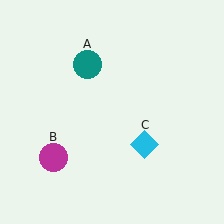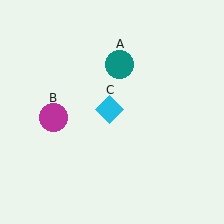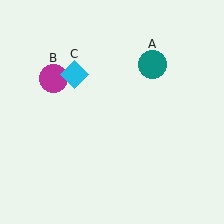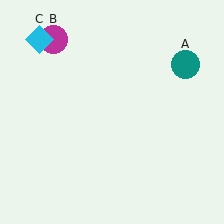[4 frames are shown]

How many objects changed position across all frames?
3 objects changed position: teal circle (object A), magenta circle (object B), cyan diamond (object C).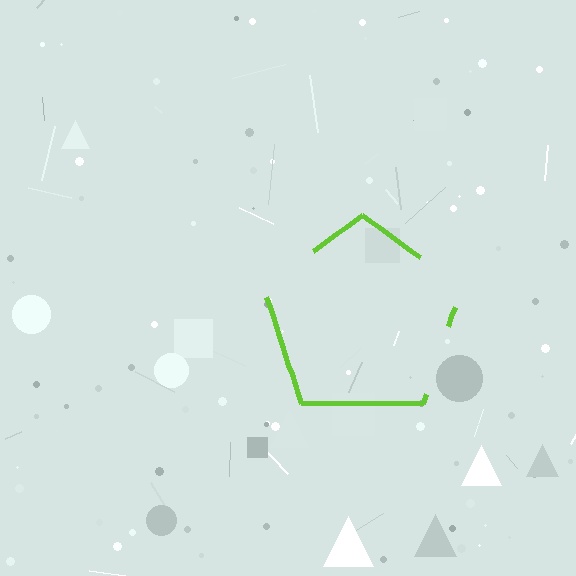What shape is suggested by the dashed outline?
The dashed outline suggests a pentagon.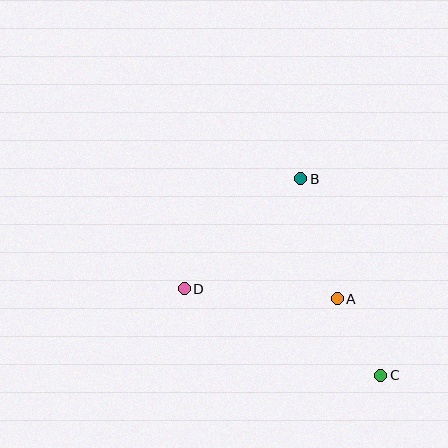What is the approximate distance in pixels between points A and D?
The distance between A and D is approximately 153 pixels.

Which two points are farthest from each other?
Points C and D are farthest from each other.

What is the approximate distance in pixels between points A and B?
The distance between A and B is approximately 126 pixels.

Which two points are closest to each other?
Points A and C are closest to each other.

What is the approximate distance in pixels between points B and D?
The distance between B and D is approximately 160 pixels.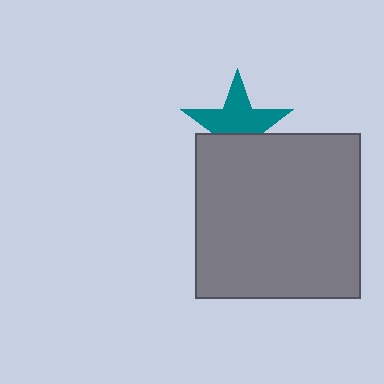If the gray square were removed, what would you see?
You would see the complete teal star.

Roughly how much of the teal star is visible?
About half of it is visible (roughly 61%).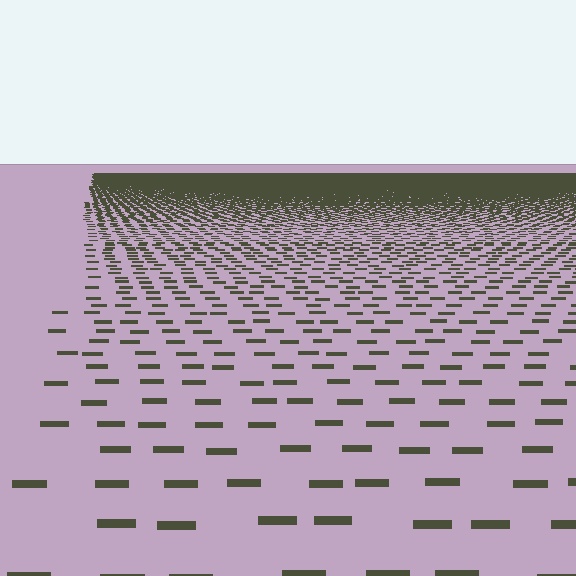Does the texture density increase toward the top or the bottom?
Density increases toward the top.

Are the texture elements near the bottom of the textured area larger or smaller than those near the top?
Larger. Near the bottom, elements are closer to the viewer and appear at a bigger on-screen size.